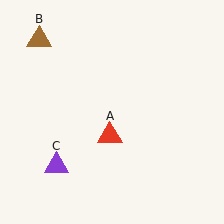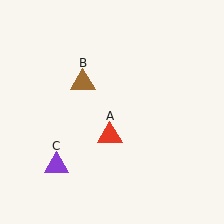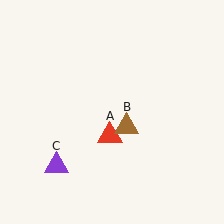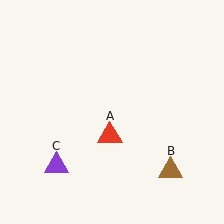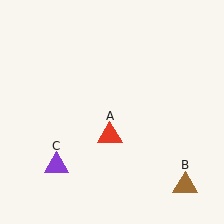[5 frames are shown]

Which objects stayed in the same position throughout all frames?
Red triangle (object A) and purple triangle (object C) remained stationary.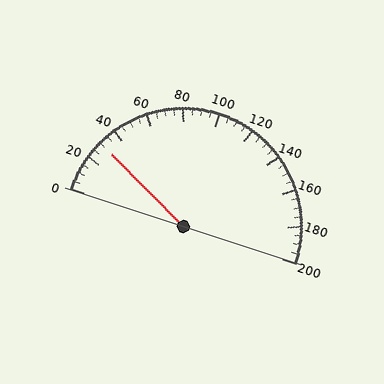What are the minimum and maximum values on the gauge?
The gauge ranges from 0 to 200.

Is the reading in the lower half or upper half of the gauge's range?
The reading is in the lower half of the range (0 to 200).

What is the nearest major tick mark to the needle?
The nearest major tick mark is 40.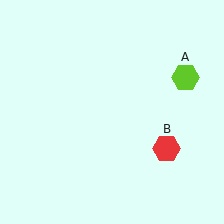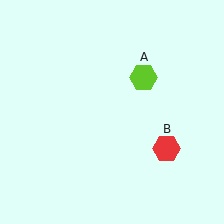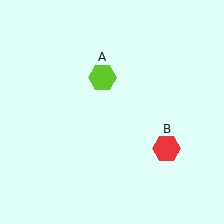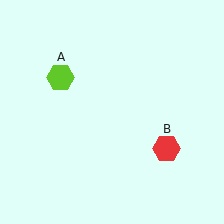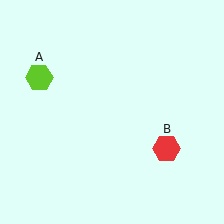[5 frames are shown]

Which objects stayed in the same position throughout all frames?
Red hexagon (object B) remained stationary.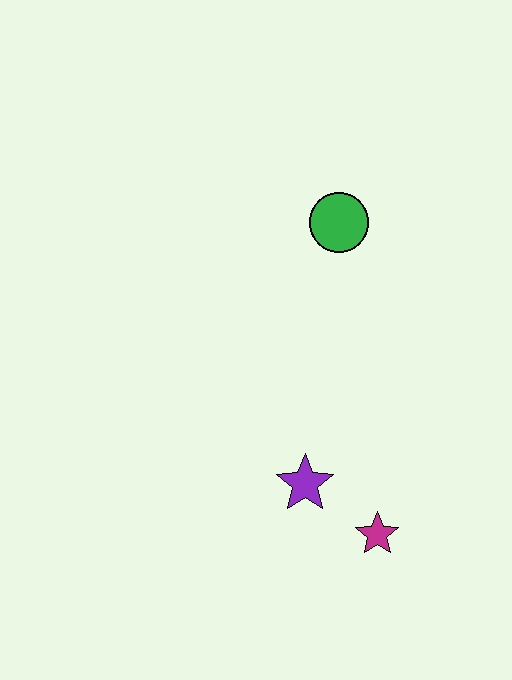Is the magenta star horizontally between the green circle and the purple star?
No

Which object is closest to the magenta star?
The purple star is closest to the magenta star.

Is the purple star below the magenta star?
No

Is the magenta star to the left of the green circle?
No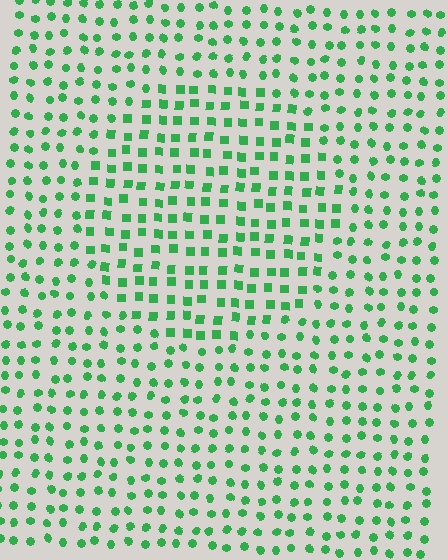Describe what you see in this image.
The image is filled with small green elements arranged in a uniform grid. A circle-shaped region contains squares, while the surrounding area contains circles. The boundary is defined purely by the change in element shape.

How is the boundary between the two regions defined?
The boundary is defined by a change in element shape: squares inside vs. circles outside. All elements share the same color and spacing.